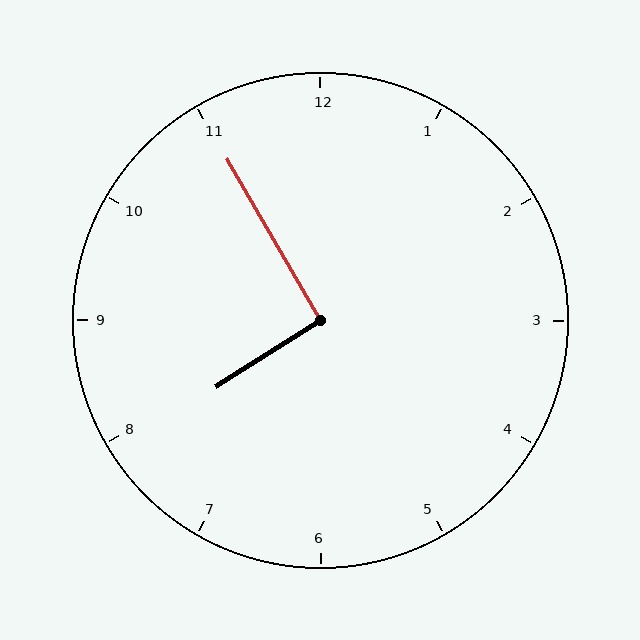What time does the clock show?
7:55.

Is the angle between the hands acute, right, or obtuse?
It is right.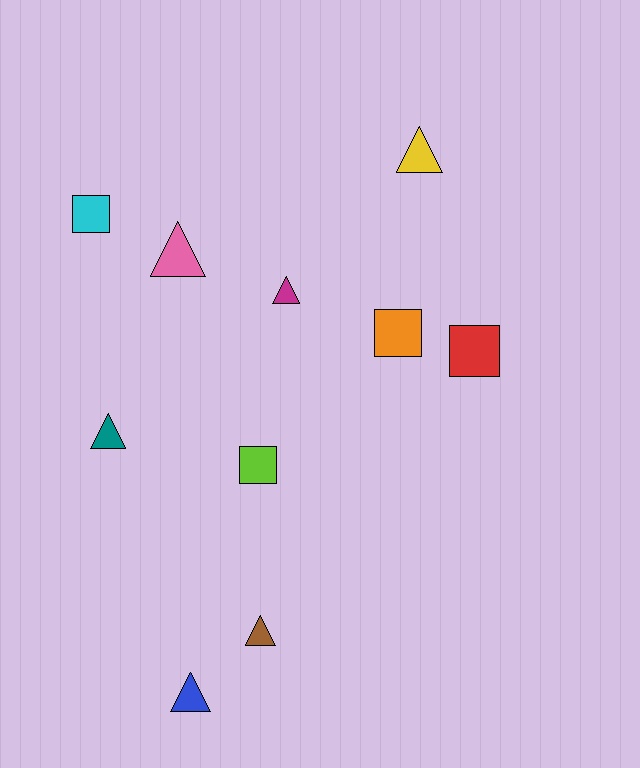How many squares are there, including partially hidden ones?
There are 4 squares.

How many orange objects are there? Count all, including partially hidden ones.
There is 1 orange object.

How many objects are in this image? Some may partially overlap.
There are 10 objects.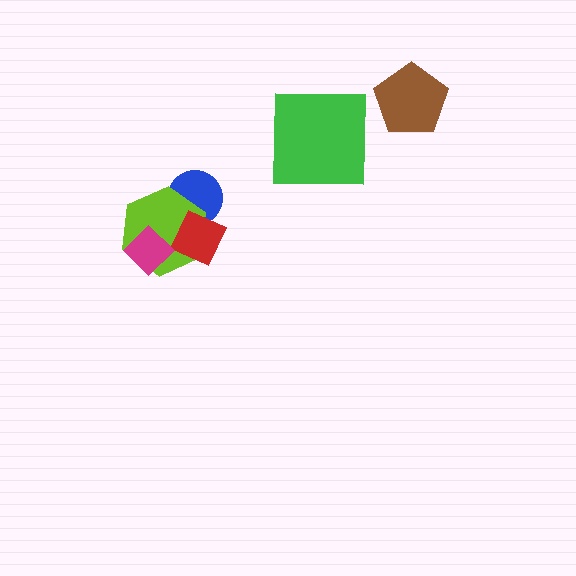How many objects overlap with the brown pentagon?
0 objects overlap with the brown pentagon.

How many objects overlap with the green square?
0 objects overlap with the green square.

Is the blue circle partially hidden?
Yes, it is partially covered by another shape.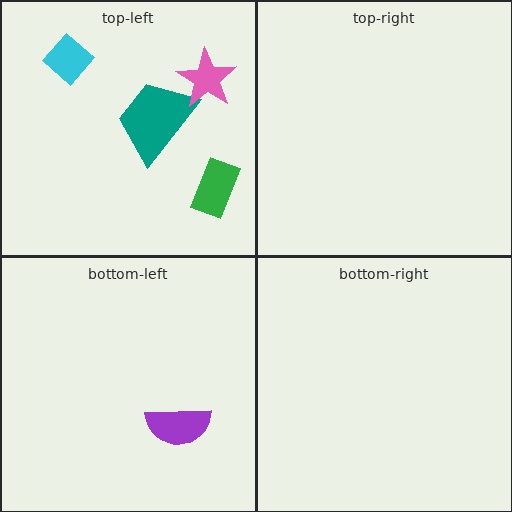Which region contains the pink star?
The top-left region.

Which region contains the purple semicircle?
The bottom-left region.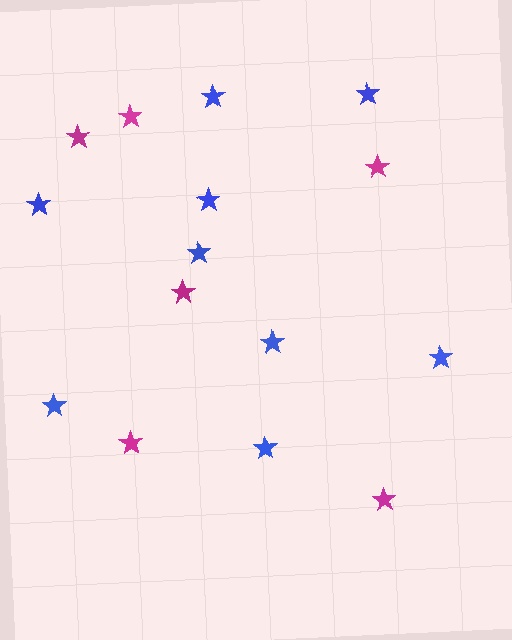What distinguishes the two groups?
There are 2 groups: one group of magenta stars (6) and one group of blue stars (9).